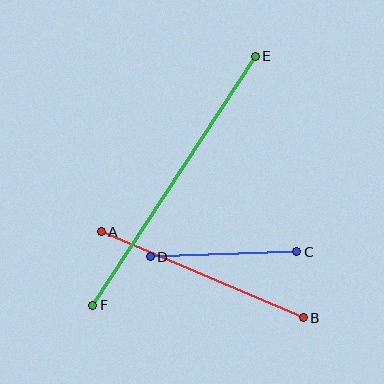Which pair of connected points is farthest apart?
Points E and F are farthest apart.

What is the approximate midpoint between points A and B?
The midpoint is at approximately (202, 275) pixels.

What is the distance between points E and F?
The distance is approximately 298 pixels.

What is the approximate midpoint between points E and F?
The midpoint is at approximately (174, 181) pixels.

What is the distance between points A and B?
The distance is approximately 220 pixels.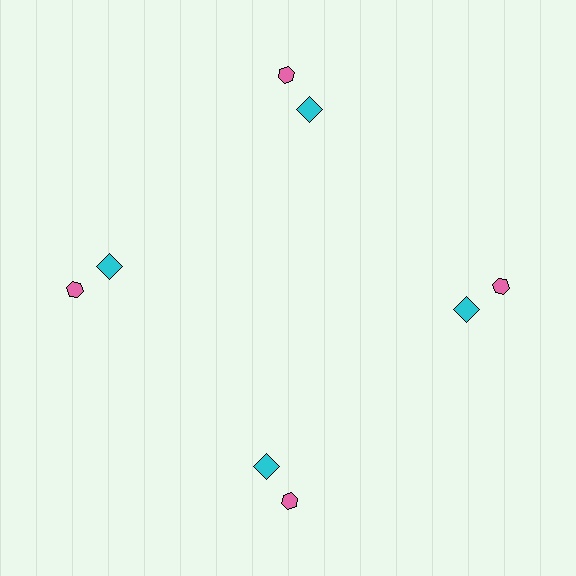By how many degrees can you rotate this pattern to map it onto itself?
The pattern maps onto itself every 90 degrees of rotation.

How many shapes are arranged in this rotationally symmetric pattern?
There are 8 shapes, arranged in 4 groups of 2.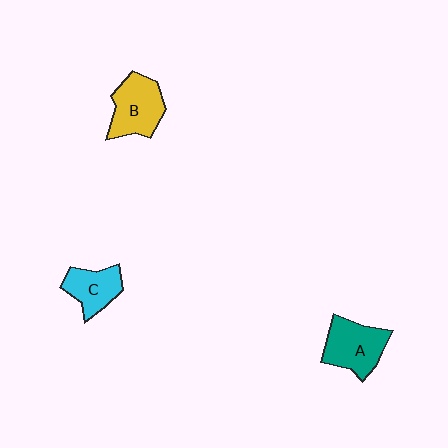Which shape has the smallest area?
Shape C (cyan).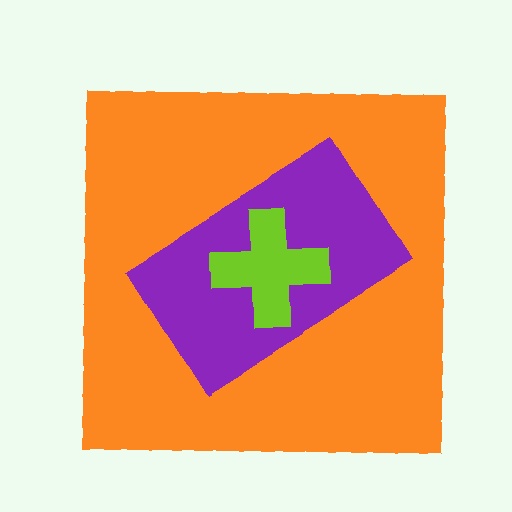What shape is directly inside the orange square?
The purple rectangle.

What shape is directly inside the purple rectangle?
The lime cross.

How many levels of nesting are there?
3.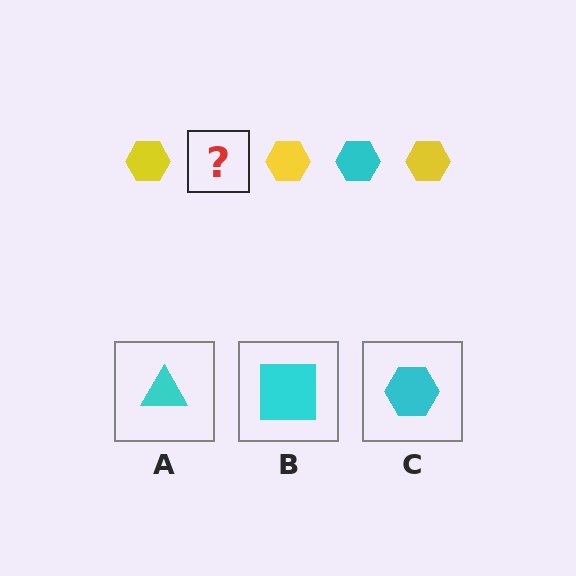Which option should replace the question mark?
Option C.